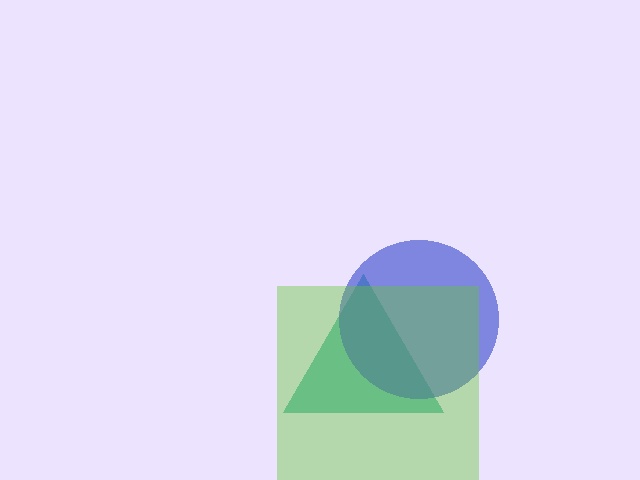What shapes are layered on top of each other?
The layered shapes are: a teal triangle, a blue circle, a lime square.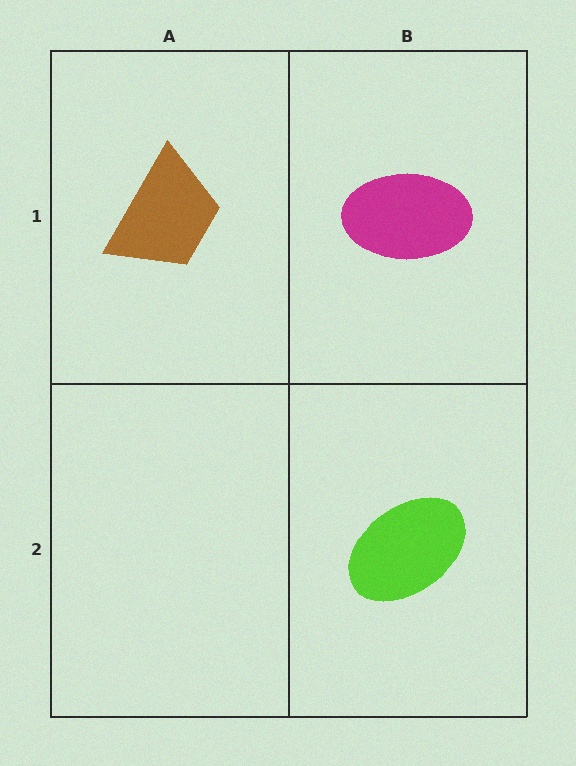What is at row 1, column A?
A brown trapezoid.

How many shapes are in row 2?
1 shape.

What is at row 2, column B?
A lime ellipse.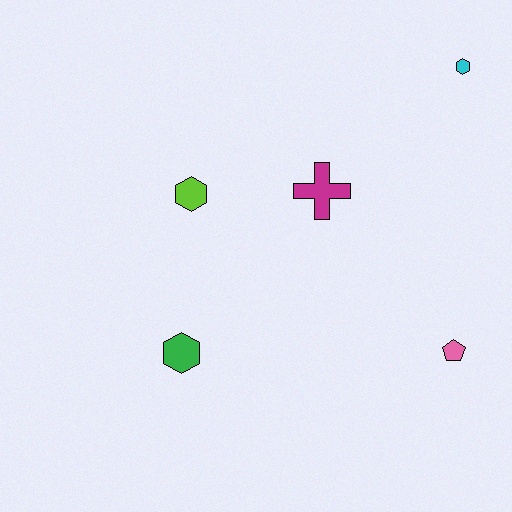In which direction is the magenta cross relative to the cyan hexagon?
The magenta cross is to the left of the cyan hexagon.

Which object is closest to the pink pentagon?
The magenta cross is closest to the pink pentagon.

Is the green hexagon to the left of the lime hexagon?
Yes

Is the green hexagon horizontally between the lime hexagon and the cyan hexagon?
No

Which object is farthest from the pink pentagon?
The lime hexagon is farthest from the pink pentagon.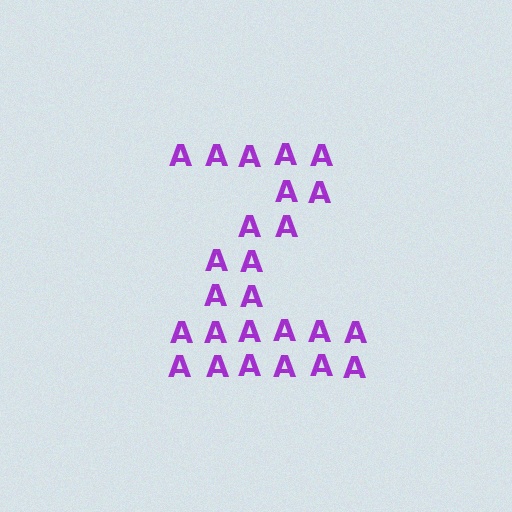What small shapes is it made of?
It is made of small letter A's.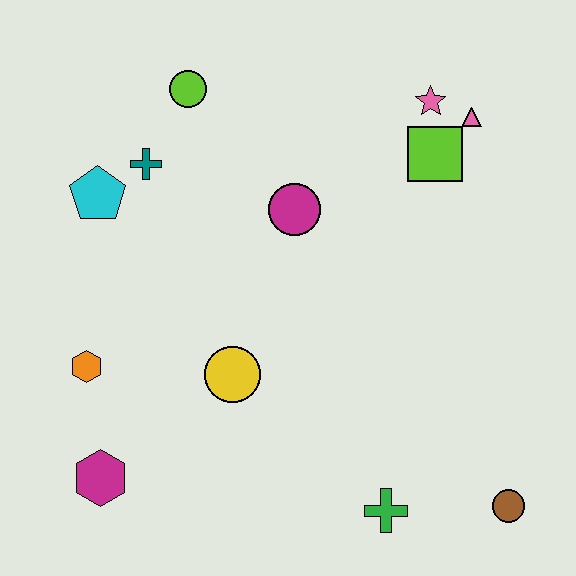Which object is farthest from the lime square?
The magenta hexagon is farthest from the lime square.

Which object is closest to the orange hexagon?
The magenta hexagon is closest to the orange hexagon.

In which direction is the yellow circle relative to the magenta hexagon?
The yellow circle is to the right of the magenta hexagon.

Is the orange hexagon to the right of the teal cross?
No